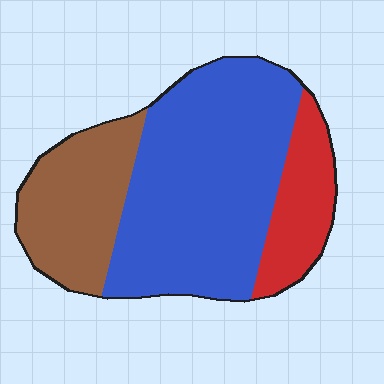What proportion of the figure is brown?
Brown covers roughly 25% of the figure.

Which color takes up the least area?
Red, at roughly 15%.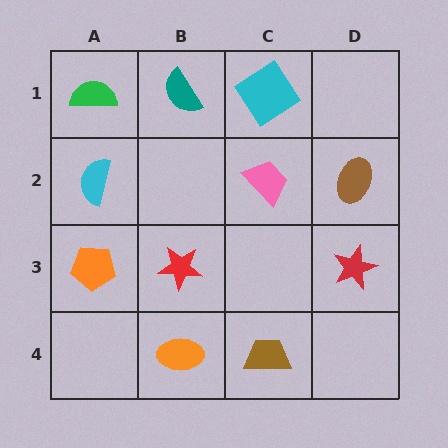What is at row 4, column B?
An orange ellipse.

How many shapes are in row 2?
3 shapes.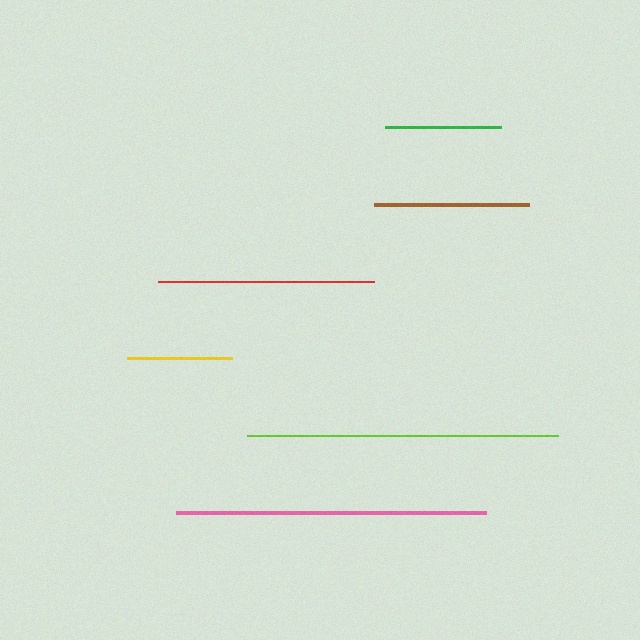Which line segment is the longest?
The lime line is the longest at approximately 311 pixels.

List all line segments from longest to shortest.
From longest to shortest: lime, pink, red, brown, green, yellow.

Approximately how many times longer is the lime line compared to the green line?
The lime line is approximately 2.7 times the length of the green line.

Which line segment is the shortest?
The yellow line is the shortest at approximately 105 pixels.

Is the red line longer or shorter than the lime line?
The lime line is longer than the red line.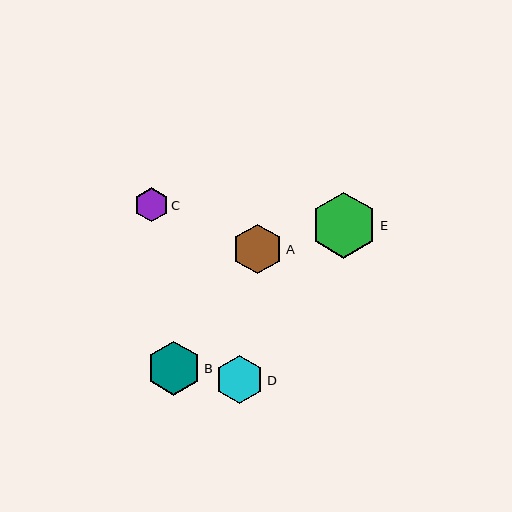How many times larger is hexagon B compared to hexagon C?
Hexagon B is approximately 1.6 times the size of hexagon C.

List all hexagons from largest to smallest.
From largest to smallest: E, B, A, D, C.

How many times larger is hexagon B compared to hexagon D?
Hexagon B is approximately 1.1 times the size of hexagon D.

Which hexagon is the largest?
Hexagon E is the largest with a size of approximately 66 pixels.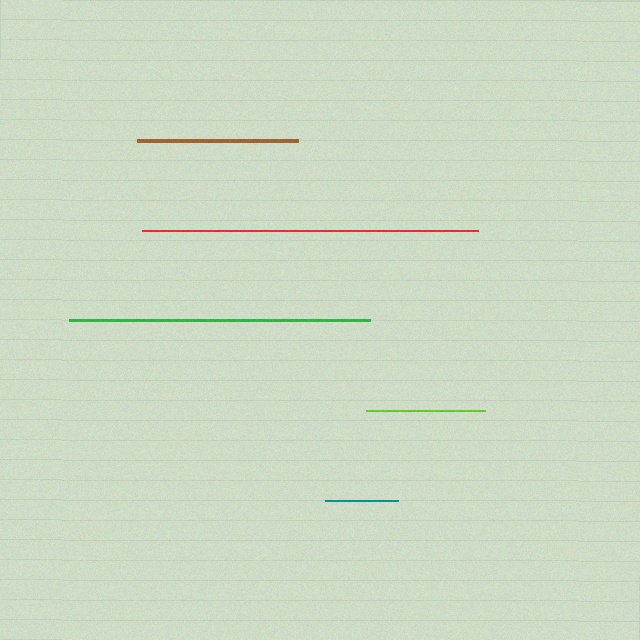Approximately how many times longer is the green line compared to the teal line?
The green line is approximately 4.1 times the length of the teal line.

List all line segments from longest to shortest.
From longest to shortest: red, green, brown, lime, teal.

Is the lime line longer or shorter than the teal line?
The lime line is longer than the teal line.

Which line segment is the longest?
The red line is the longest at approximately 336 pixels.